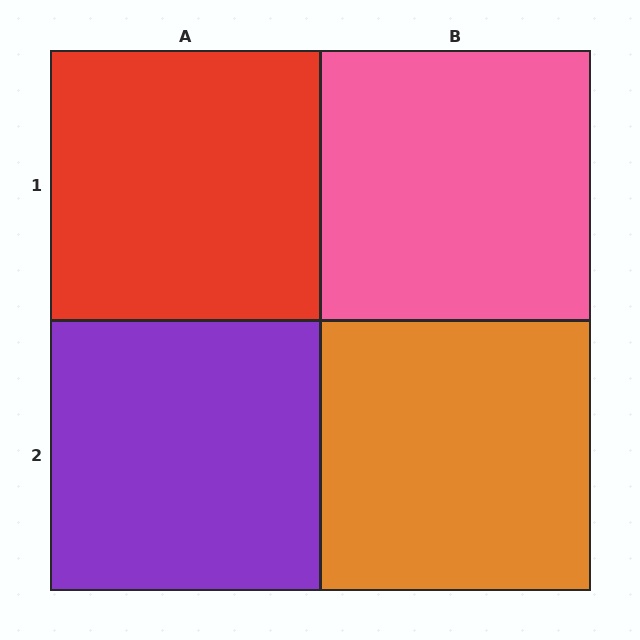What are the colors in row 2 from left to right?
Purple, orange.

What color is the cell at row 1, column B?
Pink.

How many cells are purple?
1 cell is purple.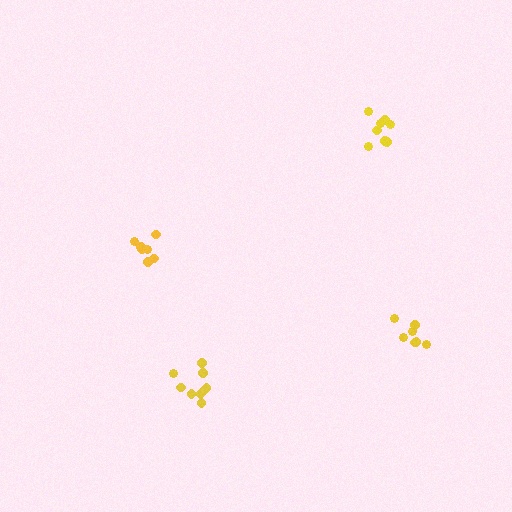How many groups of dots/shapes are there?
There are 4 groups.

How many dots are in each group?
Group 1: 8 dots, Group 2: 7 dots, Group 3: 7 dots, Group 4: 9 dots (31 total).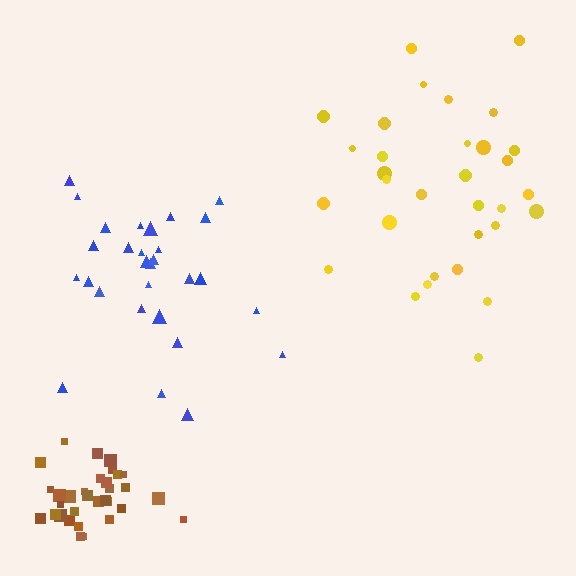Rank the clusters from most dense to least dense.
brown, blue, yellow.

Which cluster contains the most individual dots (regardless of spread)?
Brown (33).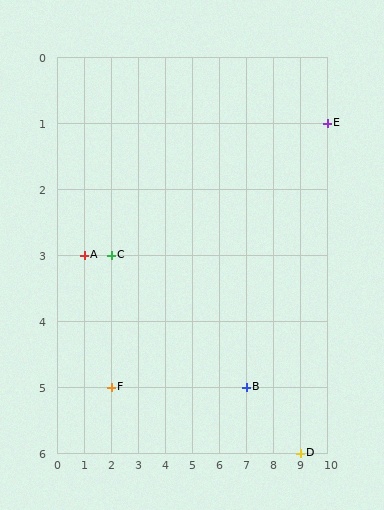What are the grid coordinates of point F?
Point F is at grid coordinates (2, 5).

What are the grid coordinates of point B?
Point B is at grid coordinates (7, 5).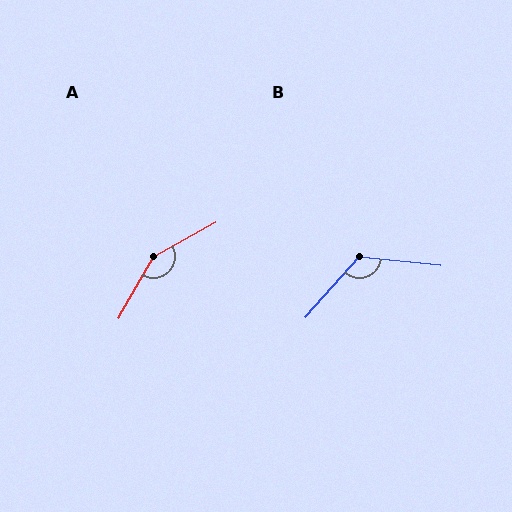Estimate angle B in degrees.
Approximately 126 degrees.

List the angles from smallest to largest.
B (126°), A (149°).